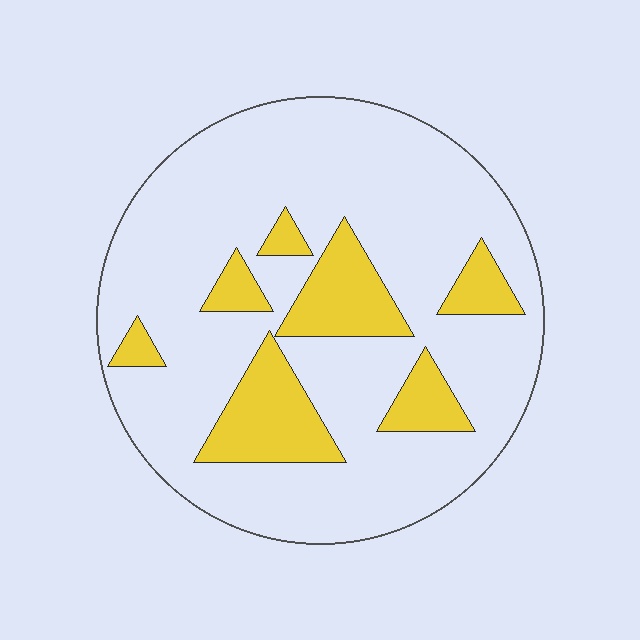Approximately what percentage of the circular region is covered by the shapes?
Approximately 20%.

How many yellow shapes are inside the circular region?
7.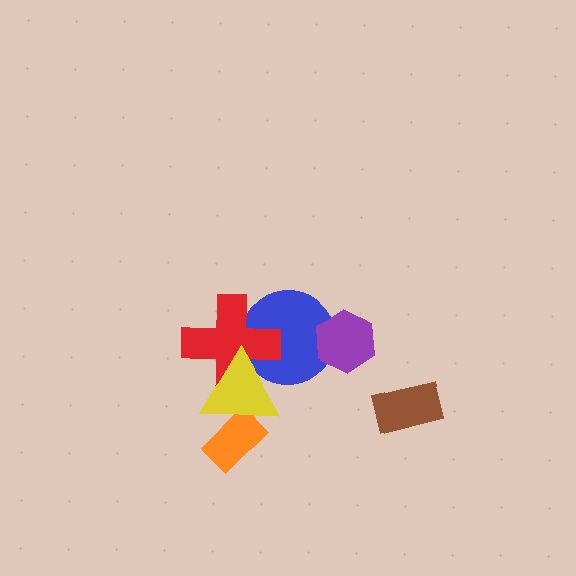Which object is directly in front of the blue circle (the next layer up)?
The red cross is directly in front of the blue circle.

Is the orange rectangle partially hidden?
Yes, it is partially covered by another shape.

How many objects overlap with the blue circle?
3 objects overlap with the blue circle.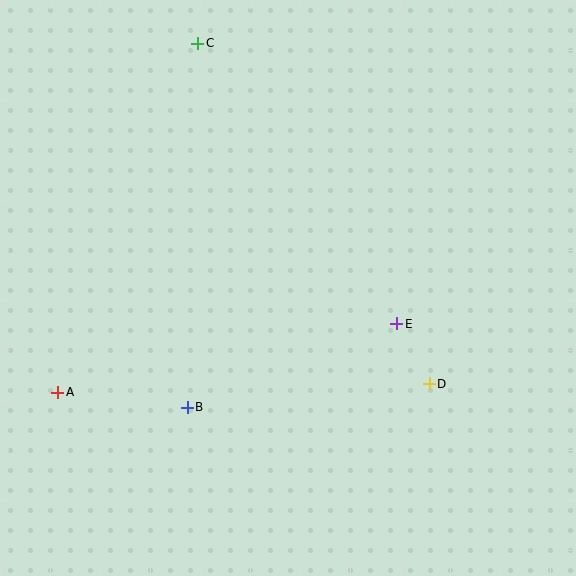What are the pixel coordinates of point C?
Point C is at (198, 43).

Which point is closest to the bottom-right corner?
Point D is closest to the bottom-right corner.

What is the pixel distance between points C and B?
The distance between C and B is 364 pixels.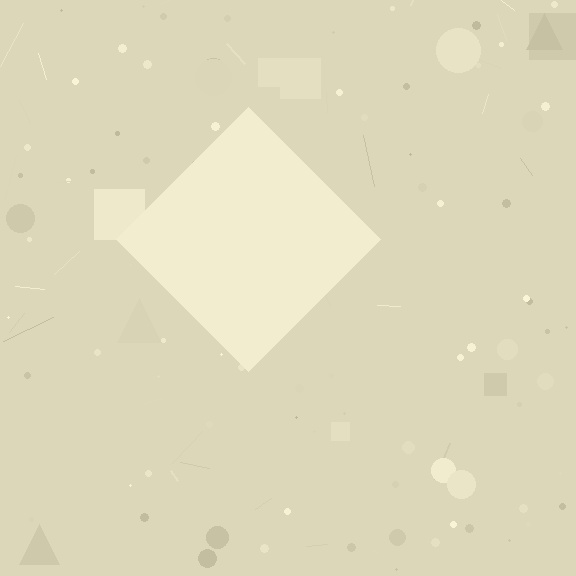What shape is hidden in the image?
A diamond is hidden in the image.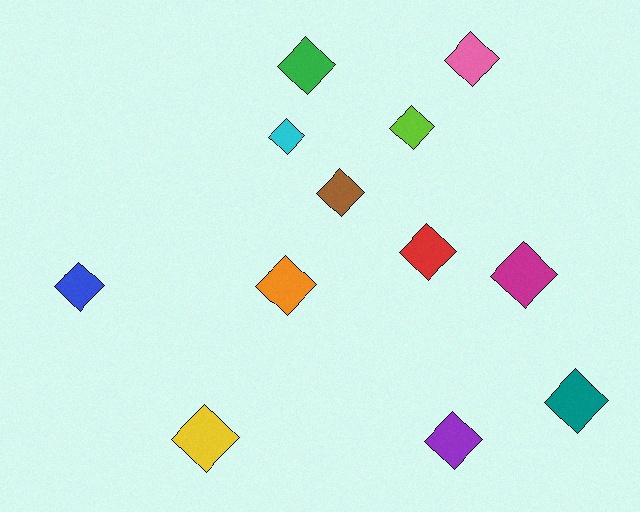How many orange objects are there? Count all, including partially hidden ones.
There is 1 orange object.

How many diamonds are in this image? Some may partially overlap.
There are 12 diamonds.